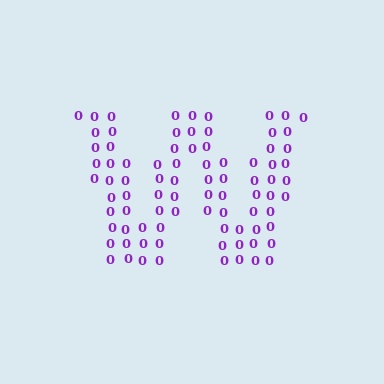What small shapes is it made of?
It is made of small digit 0's.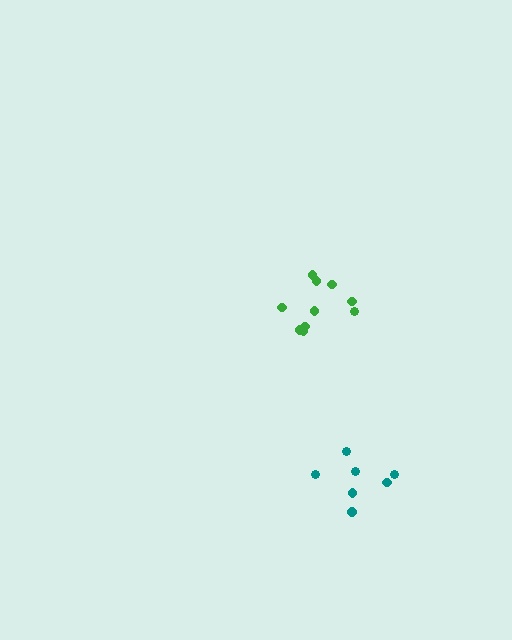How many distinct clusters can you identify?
There are 2 distinct clusters.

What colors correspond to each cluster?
The clusters are colored: green, teal.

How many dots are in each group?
Group 1: 10 dots, Group 2: 7 dots (17 total).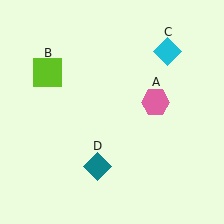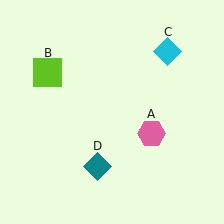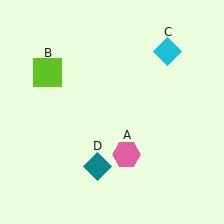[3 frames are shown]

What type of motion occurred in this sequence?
The pink hexagon (object A) rotated clockwise around the center of the scene.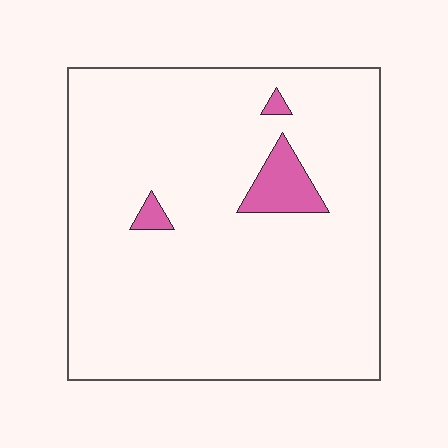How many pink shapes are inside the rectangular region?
3.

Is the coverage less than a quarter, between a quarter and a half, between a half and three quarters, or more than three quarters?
Less than a quarter.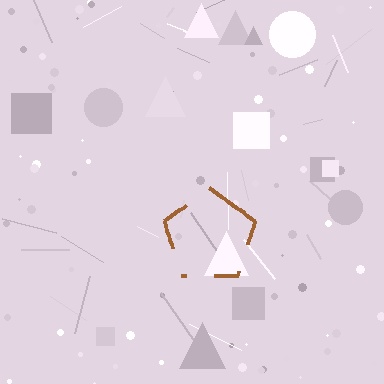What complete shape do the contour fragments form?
The contour fragments form a pentagon.